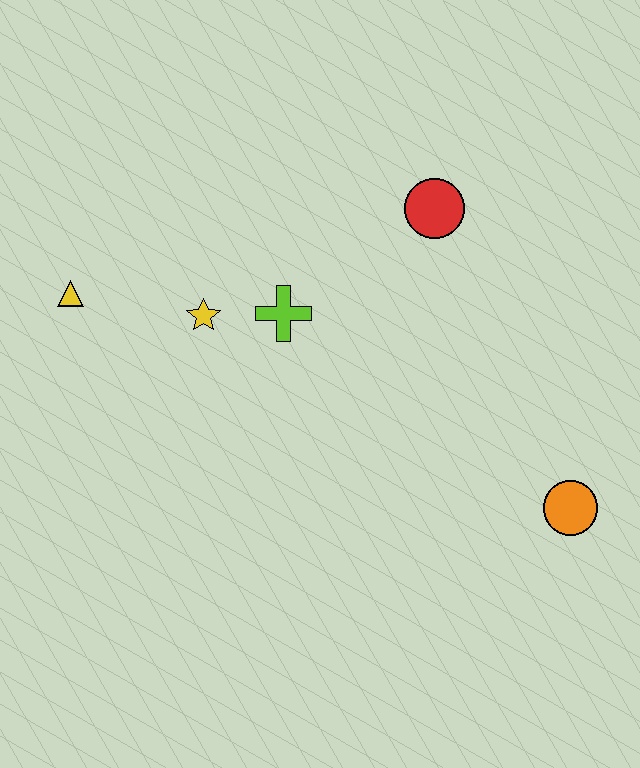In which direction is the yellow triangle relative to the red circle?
The yellow triangle is to the left of the red circle.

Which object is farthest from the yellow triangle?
The orange circle is farthest from the yellow triangle.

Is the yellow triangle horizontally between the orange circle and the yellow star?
No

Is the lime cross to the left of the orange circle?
Yes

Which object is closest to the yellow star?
The lime cross is closest to the yellow star.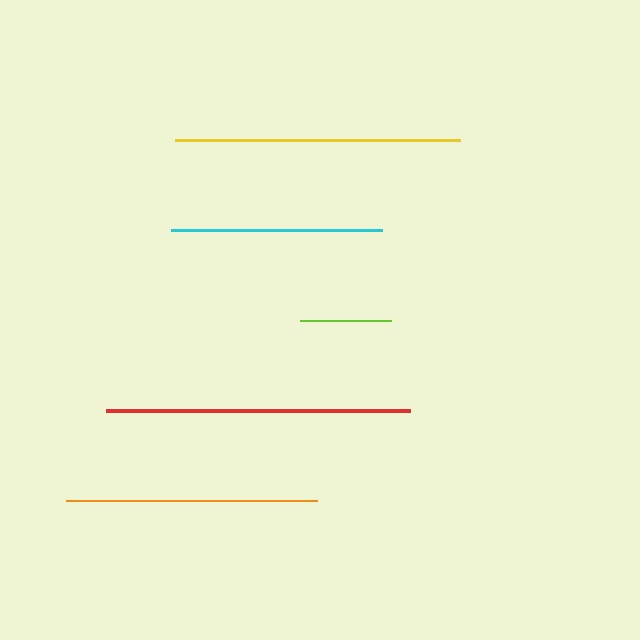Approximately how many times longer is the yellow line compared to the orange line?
The yellow line is approximately 1.1 times the length of the orange line.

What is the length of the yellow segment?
The yellow segment is approximately 284 pixels long.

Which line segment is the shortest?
The lime line is the shortest at approximately 91 pixels.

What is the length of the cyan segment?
The cyan segment is approximately 211 pixels long.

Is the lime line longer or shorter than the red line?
The red line is longer than the lime line.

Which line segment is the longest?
The red line is the longest at approximately 303 pixels.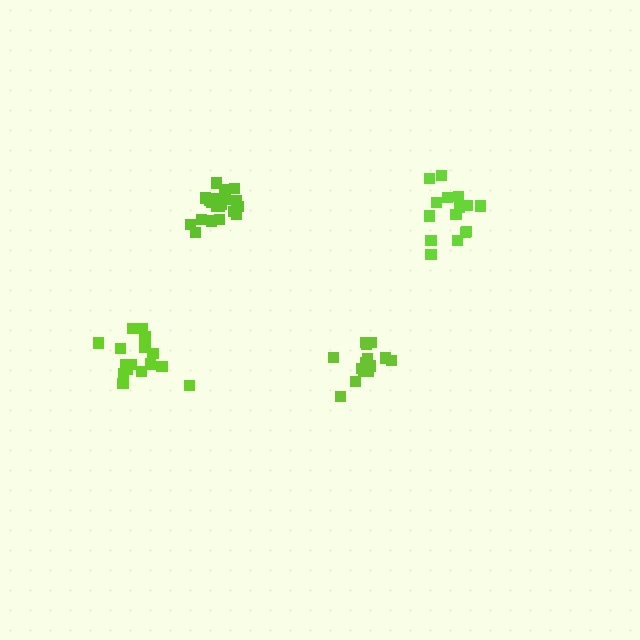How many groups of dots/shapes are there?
There are 4 groups.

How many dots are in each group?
Group 1: 20 dots, Group 2: 14 dots, Group 3: 17 dots, Group 4: 15 dots (66 total).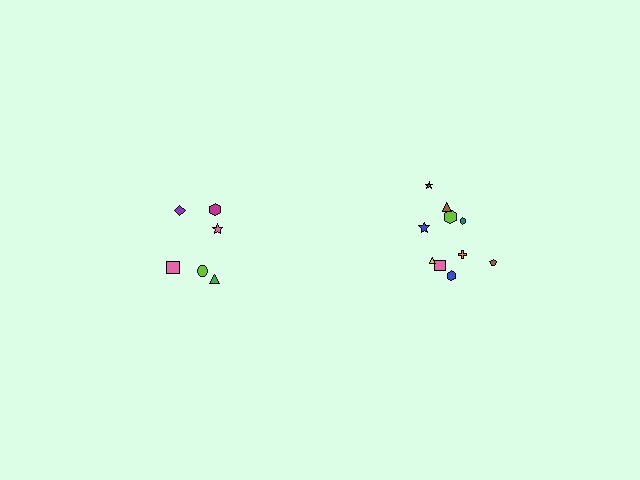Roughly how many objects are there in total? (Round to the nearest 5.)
Roughly 15 objects in total.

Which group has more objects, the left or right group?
The right group.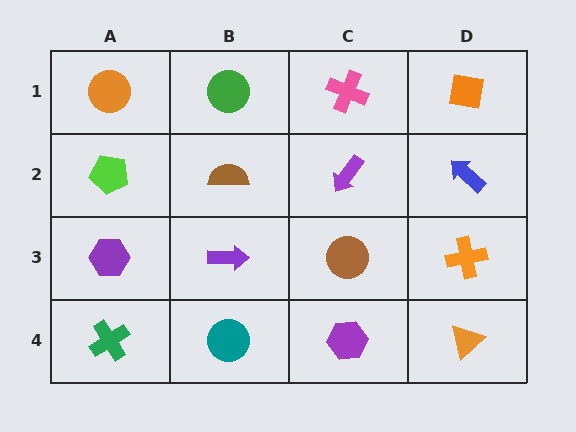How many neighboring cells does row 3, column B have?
4.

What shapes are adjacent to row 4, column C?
A brown circle (row 3, column C), a teal circle (row 4, column B), an orange triangle (row 4, column D).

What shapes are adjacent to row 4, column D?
An orange cross (row 3, column D), a purple hexagon (row 4, column C).